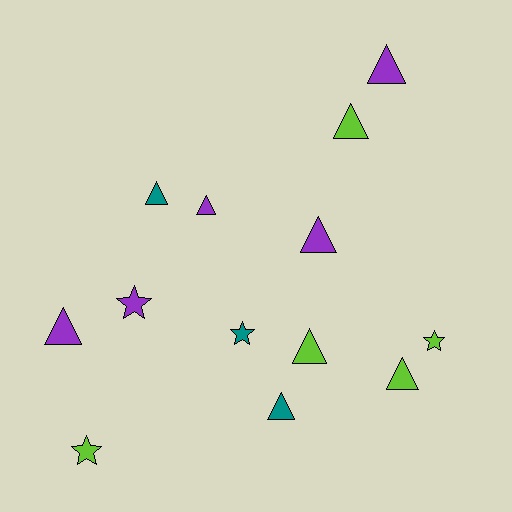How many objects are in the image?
There are 13 objects.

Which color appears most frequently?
Purple, with 5 objects.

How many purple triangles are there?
There are 4 purple triangles.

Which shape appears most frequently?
Triangle, with 9 objects.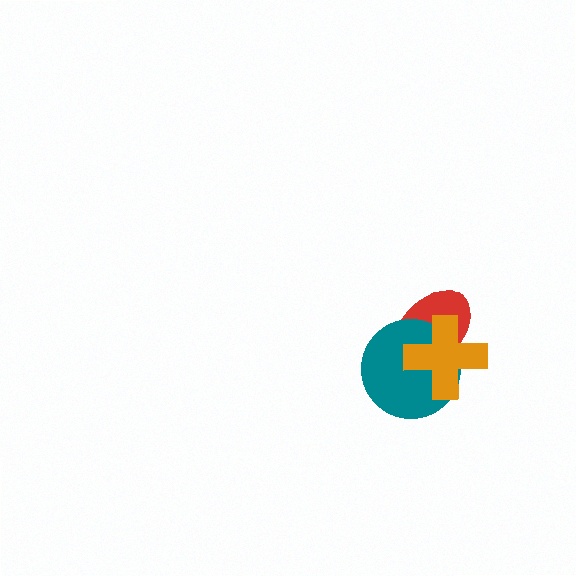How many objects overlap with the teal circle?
2 objects overlap with the teal circle.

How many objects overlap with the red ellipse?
2 objects overlap with the red ellipse.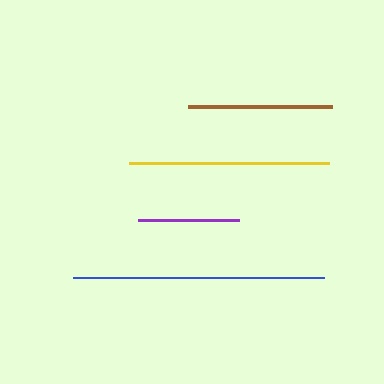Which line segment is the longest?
The blue line is the longest at approximately 251 pixels.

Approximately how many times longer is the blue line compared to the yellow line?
The blue line is approximately 1.3 times the length of the yellow line.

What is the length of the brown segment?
The brown segment is approximately 144 pixels long.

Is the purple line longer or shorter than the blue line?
The blue line is longer than the purple line.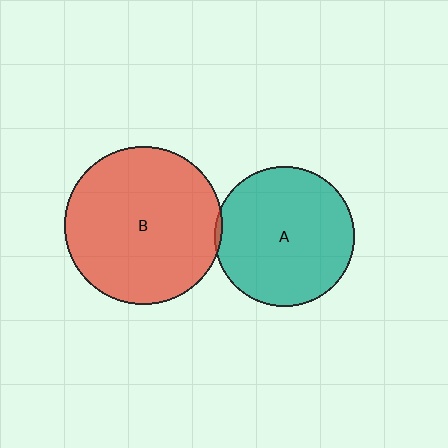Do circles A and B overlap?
Yes.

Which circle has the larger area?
Circle B (red).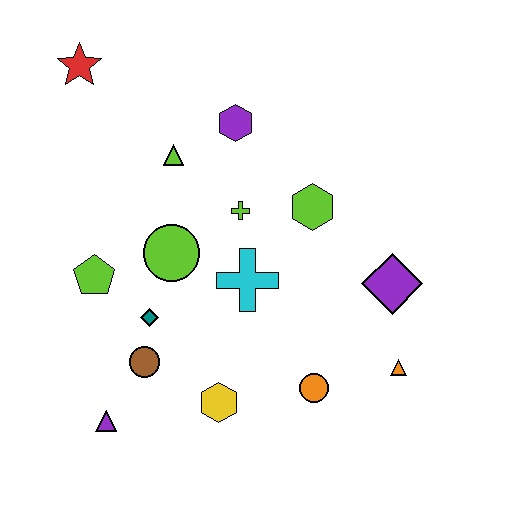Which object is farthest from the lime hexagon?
The purple triangle is farthest from the lime hexagon.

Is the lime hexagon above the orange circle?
Yes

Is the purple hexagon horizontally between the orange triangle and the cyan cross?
No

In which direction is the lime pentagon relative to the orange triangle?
The lime pentagon is to the left of the orange triangle.